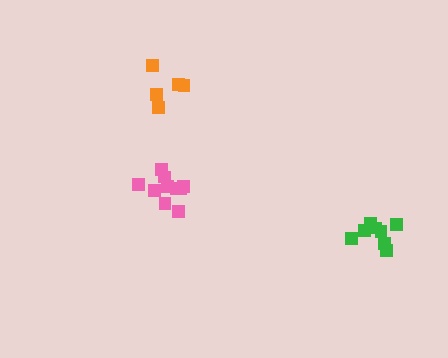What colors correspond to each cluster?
The clusters are colored: pink, orange, green.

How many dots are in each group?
Group 1: 10 dots, Group 2: 5 dots, Group 3: 8 dots (23 total).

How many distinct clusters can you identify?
There are 3 distinct clusters.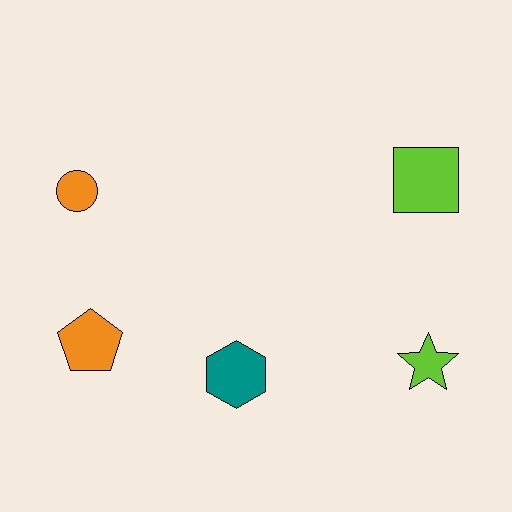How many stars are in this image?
There is 1 star.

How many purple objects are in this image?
There are no purple objects.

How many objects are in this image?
There are 5 objects.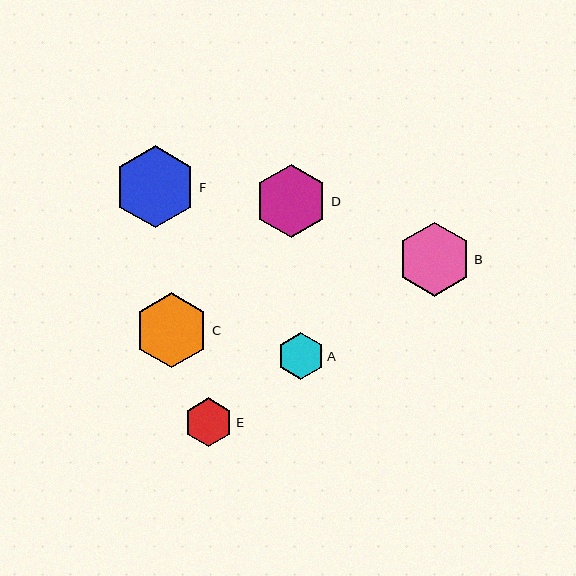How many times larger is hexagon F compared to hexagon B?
Hexagon F is approximately 1.1 times the size of hexagon B.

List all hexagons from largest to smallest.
From largest to smallest: F, C, B, D, E, A.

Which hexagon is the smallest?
Hexagon A is the smallest with a size of approximately 47 pixels.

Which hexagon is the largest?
Hexagon F is the largest with a size of approximately 82 pixels.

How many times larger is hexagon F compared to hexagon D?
Hexagon F is approximately 1.1 times the size of hexagon D.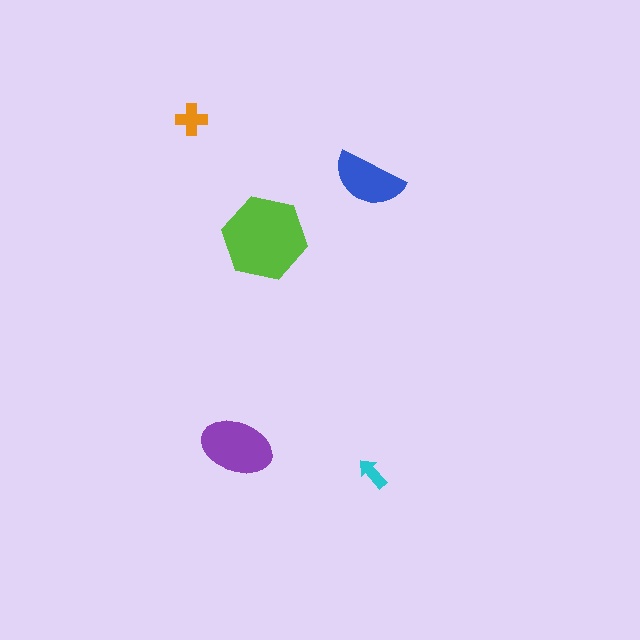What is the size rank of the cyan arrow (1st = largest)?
5th.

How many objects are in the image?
There are 5 objects in the image.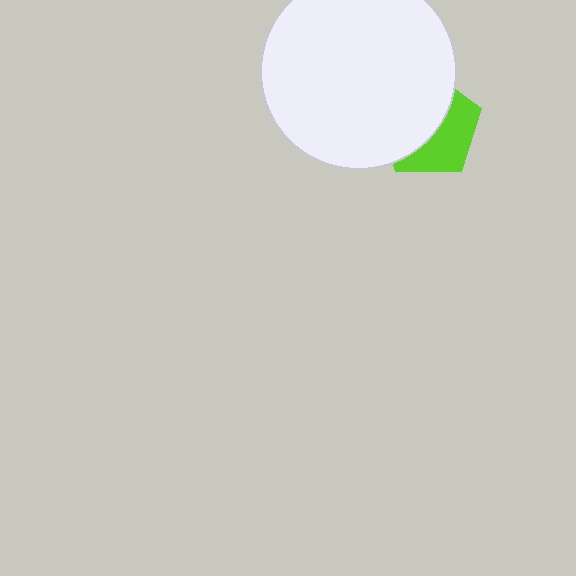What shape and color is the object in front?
The object in front is a white circle.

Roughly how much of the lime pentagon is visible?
A small part of it is visible (roughly 43%).